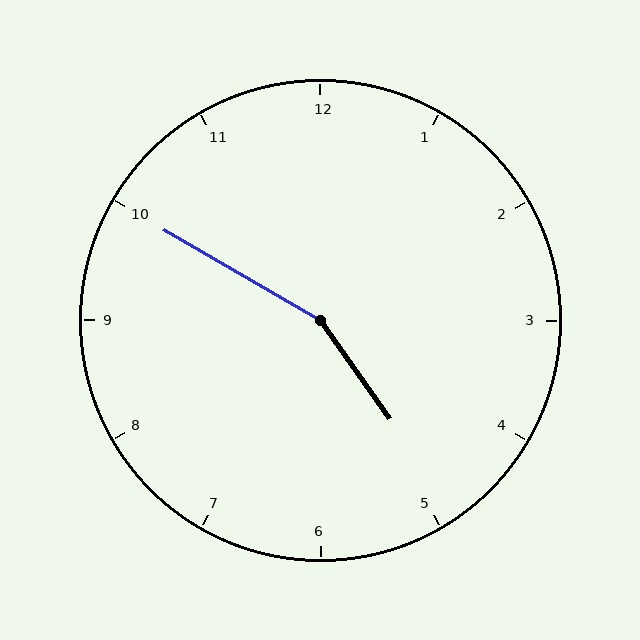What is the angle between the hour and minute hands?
Approximately 155 degrees.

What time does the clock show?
4:50.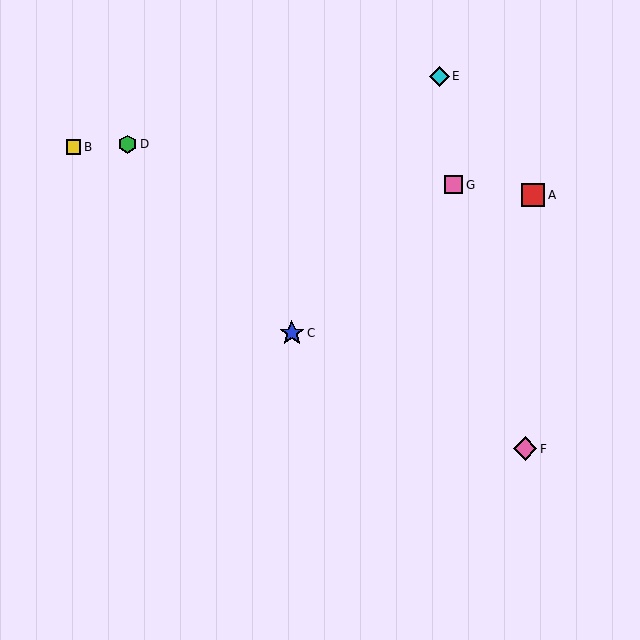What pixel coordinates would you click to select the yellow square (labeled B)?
Click at (73, 147) to select the yellow square B.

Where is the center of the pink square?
The center of the pink square is at (454, 185).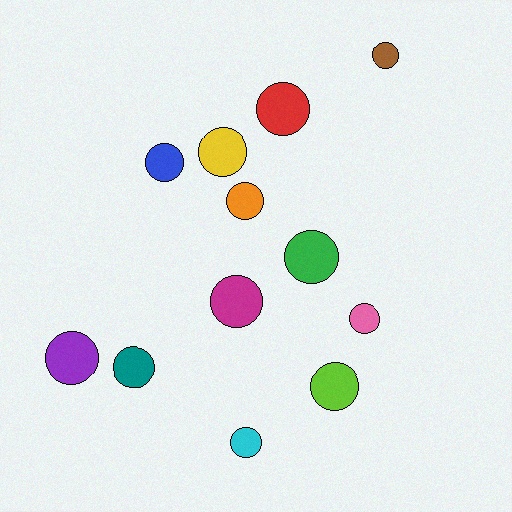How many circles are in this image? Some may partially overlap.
There are 12 circles.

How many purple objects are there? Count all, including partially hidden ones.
There is 1 purple object.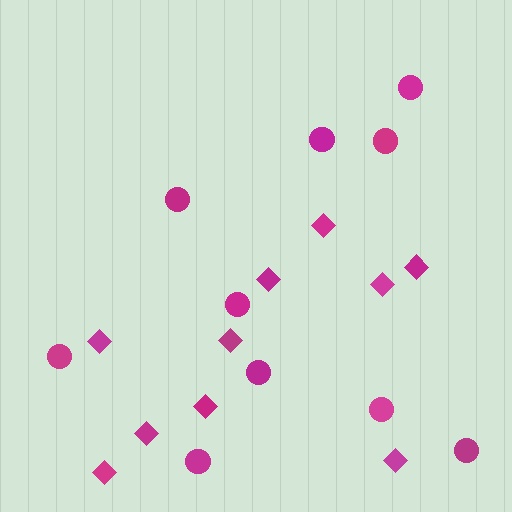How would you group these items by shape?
There are 2 groups: one group of circles (10) and one group of diamonds (10).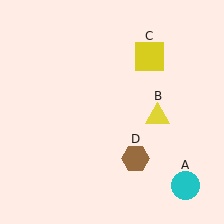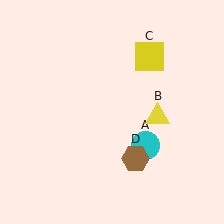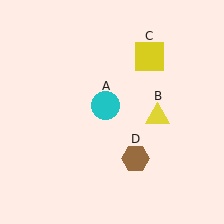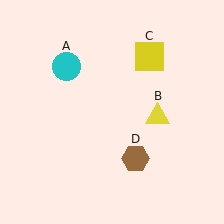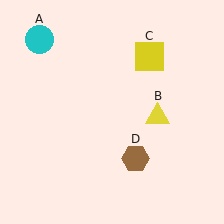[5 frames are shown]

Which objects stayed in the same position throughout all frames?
Yellow triangle (object B) and yellow square (object C) and brown hexagon (object D) remained stationary.